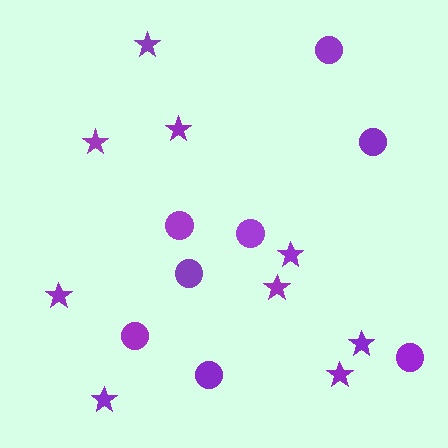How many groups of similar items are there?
There are 2 groups: one group of stars (9) and one group of circles (8).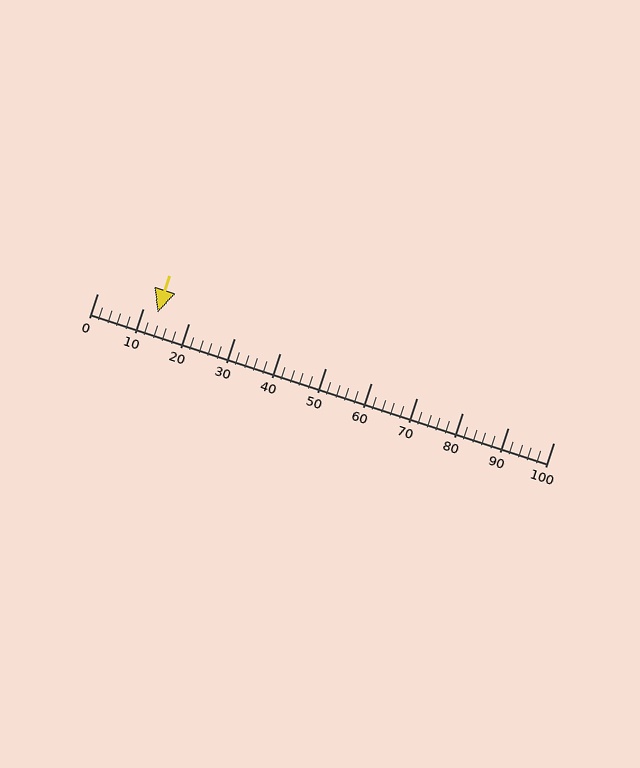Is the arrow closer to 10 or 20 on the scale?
The arrow is closer to 10.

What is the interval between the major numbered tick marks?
The major tick marks are spaced 10 units apart.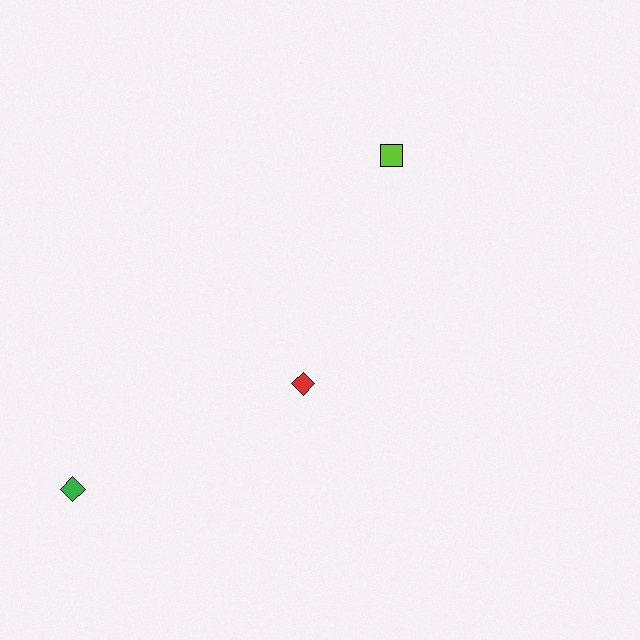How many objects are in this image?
There are 3 objects.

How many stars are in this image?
There are no stars.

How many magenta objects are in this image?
There are no magenta objects.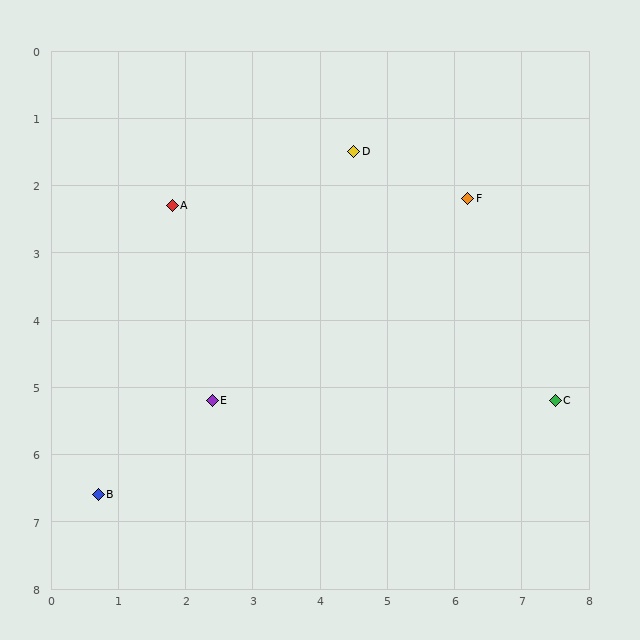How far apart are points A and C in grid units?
Points A and C are about 6.4 grid units apart.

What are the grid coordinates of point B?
Point B is at approximately (0.7, 6.6).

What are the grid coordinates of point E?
Point E is at approximately (2.4, 5.2).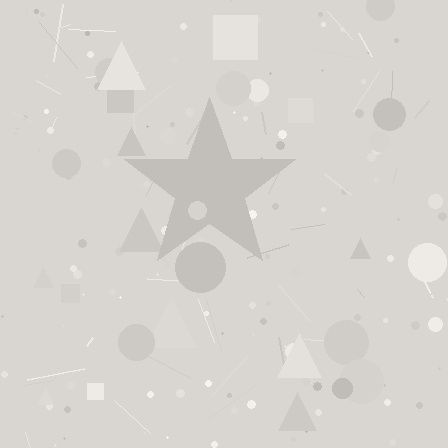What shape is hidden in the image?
A star is hidden in the image.